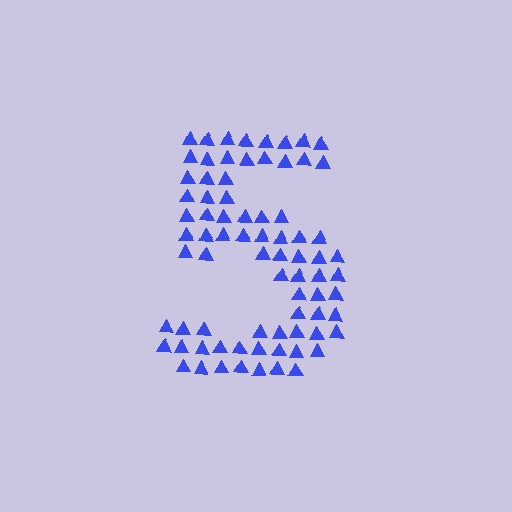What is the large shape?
The large shape is the digit 5.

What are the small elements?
The small elements are triangles.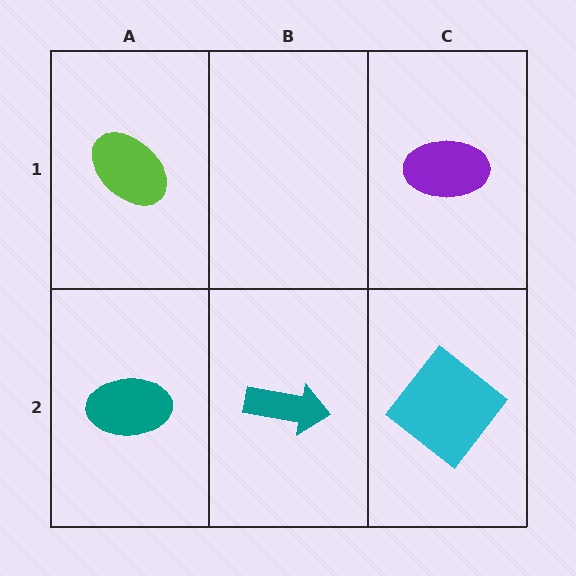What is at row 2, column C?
A cyan diamond.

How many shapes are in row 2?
3 shapes.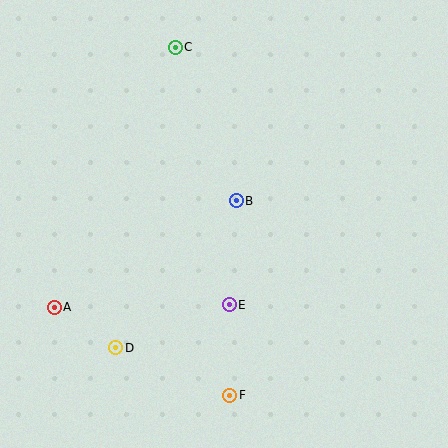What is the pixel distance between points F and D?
The distance between F and D is 123 pixels.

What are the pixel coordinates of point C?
Point C is at (175, 47).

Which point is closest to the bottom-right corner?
Point F is closest to the bottom-right corner.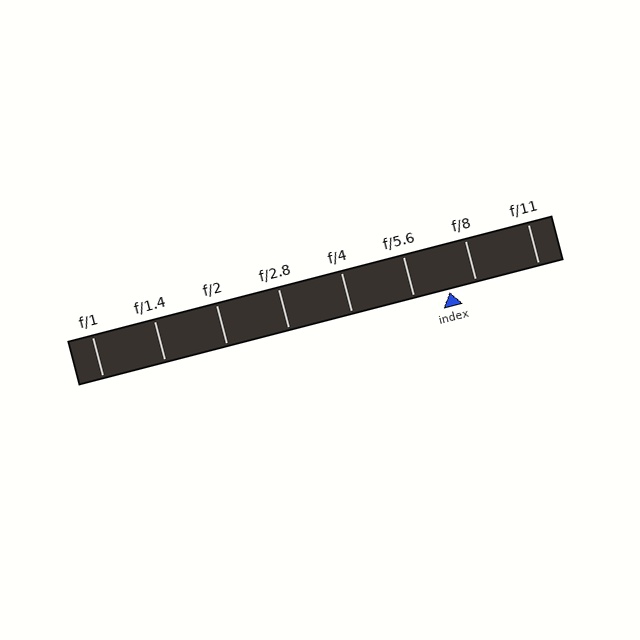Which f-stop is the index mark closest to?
The index mark is closest to f/8.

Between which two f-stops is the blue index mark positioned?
The index mark is between f/5.6 and f/8.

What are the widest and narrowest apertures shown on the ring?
The widest aperture shown is f/1 and the narrowest is f/11.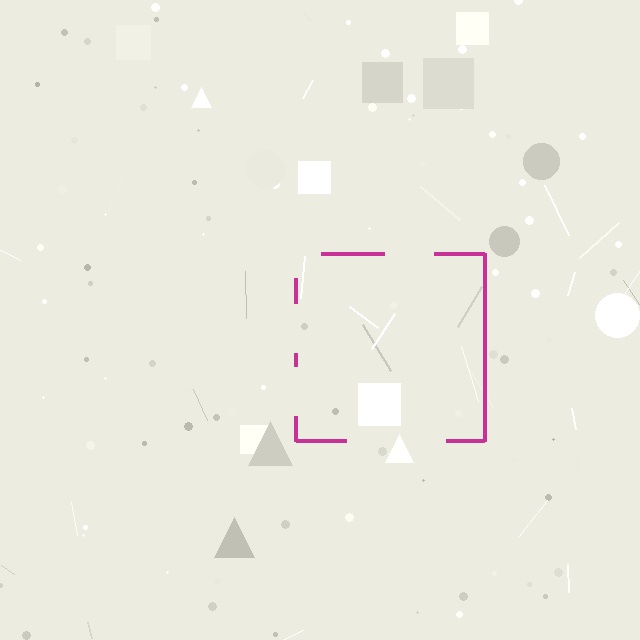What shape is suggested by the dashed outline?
The dashed outline suggests a square.